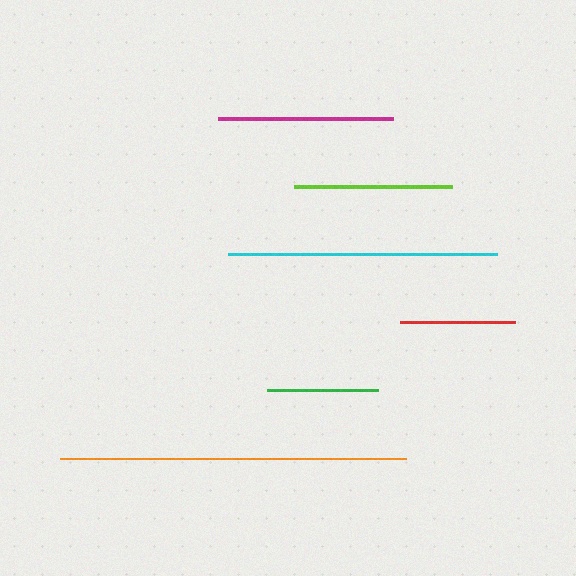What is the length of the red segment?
The red segment is approximately 115 pixels long.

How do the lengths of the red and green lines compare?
The red and green lines are approximately the same length.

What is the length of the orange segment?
The orange segment is approximately 345 pixels long.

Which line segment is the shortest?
The green line is the shortest at approximately 111 pixels.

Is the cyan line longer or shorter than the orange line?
The orange line is longer than the cyan line.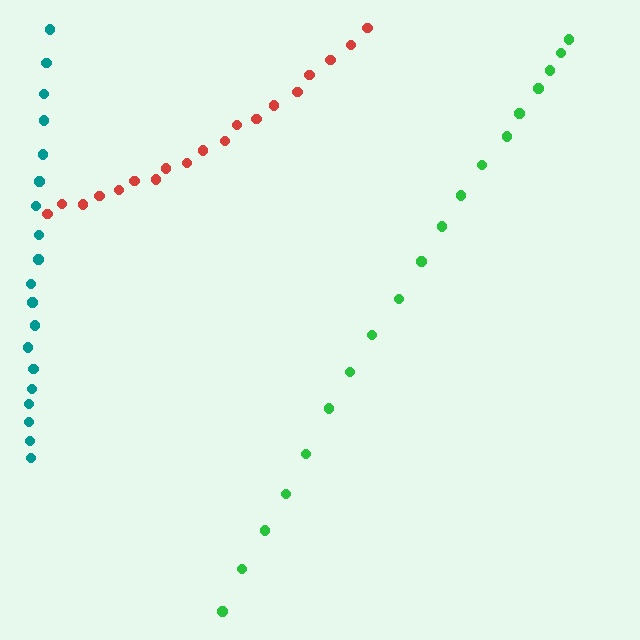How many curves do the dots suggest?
There are 3 distinct paths.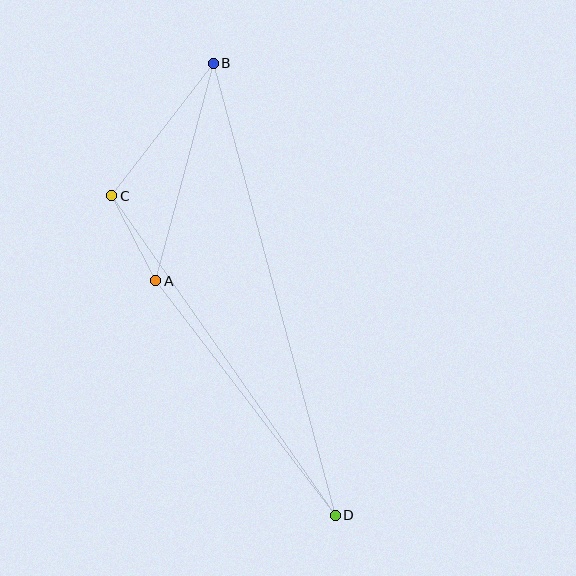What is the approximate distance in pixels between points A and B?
The distance between A and B is approximately 225 pixels.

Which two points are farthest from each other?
Points B and D are farthest from each other.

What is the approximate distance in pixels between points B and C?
The distance between B and C is approximately 167 pixels.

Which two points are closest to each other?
Points A and C are closest to each other.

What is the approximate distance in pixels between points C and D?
The distance between C and D is approximately 390 pixels.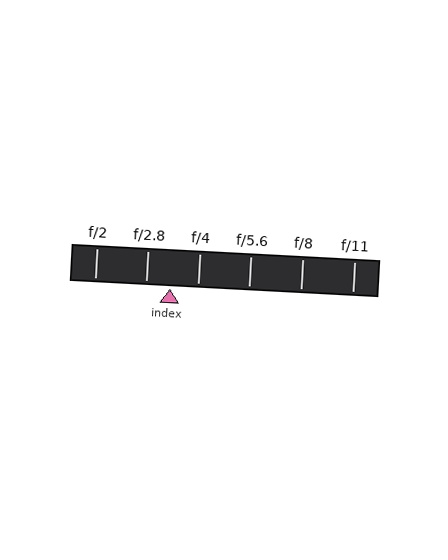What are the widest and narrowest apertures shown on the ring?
The widest aperture shown is f/2 and the narrowest is f/11.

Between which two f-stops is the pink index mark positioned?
The index mark is between f/2.8 and f/4.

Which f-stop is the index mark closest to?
The index mark is closest to f/2.8.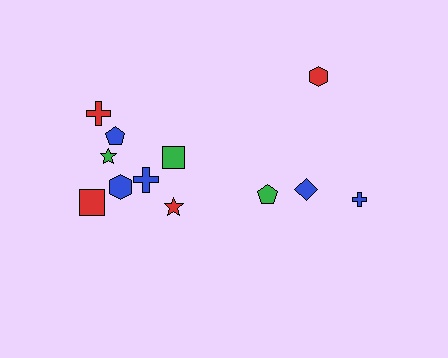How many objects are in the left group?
There are 8 objects.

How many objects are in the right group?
There are 4 objects.